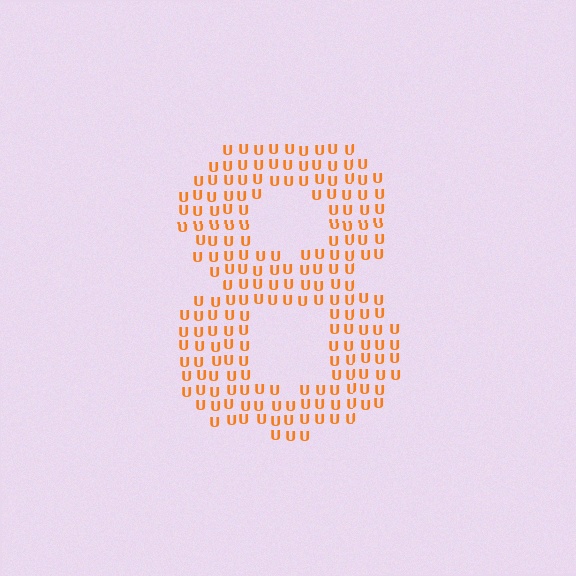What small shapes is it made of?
It is made of small letter U's.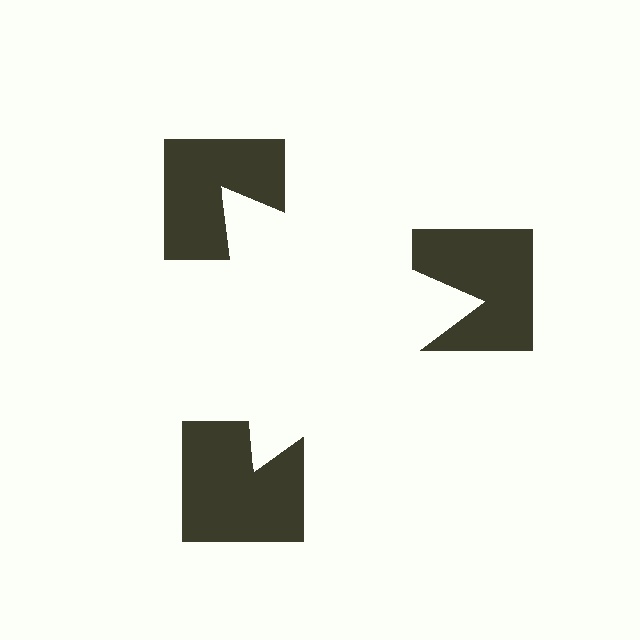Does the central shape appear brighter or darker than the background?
It typically appears slightly brighter than the background, even though no actual brightness change is drawn.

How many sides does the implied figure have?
3 sides.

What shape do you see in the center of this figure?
An illusory triangle — its edges are inferred from the aligned wedge cuts in the notched squares, not physically drawn.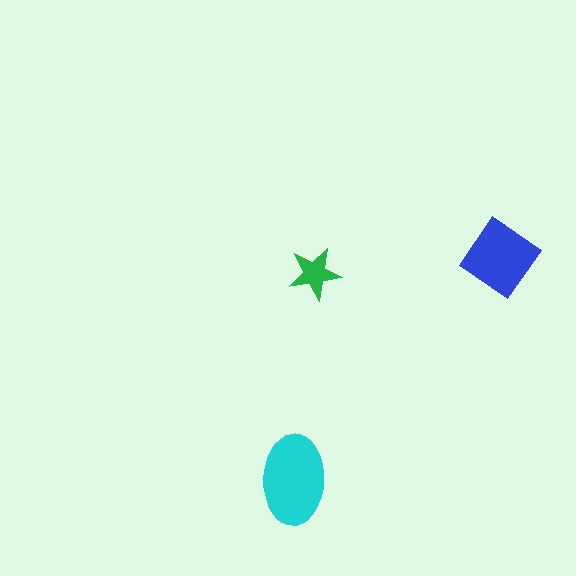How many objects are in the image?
There are 3 objects in the image.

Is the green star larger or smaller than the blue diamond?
Smaller.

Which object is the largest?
The cyan ellipse.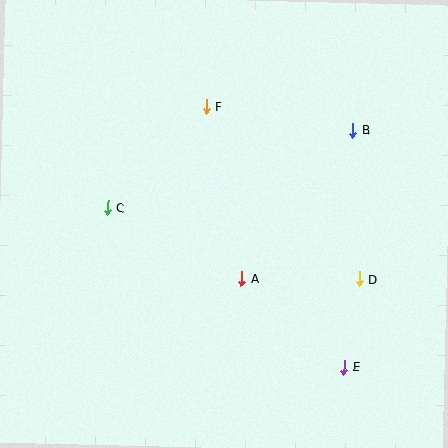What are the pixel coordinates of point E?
Point E is at (344, 367).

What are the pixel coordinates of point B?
Point B is at (353, 131).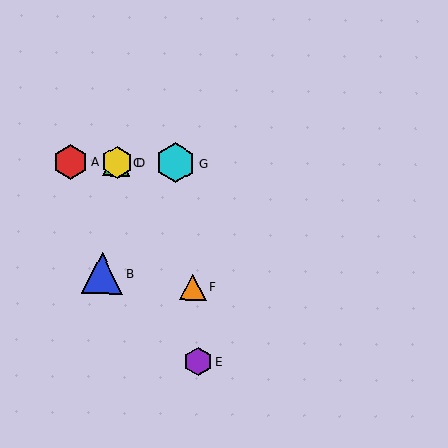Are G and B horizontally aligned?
No, G is at y≈163 and B is at y≈273.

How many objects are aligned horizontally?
4 objects (A, C, D, G) are aligned horizontally.